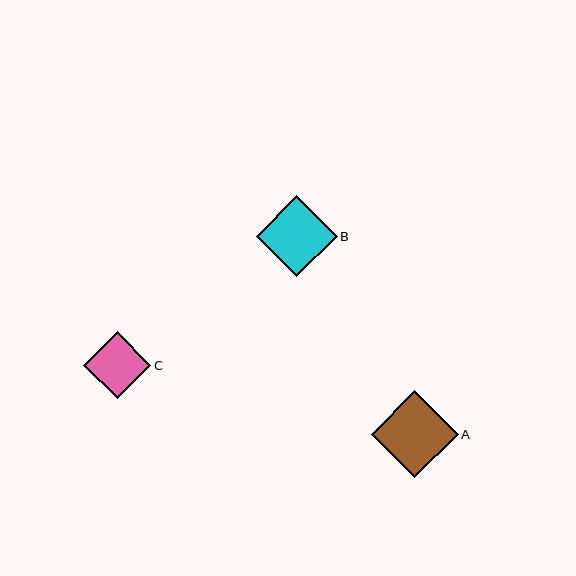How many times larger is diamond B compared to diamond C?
Diamond B is approximately 1.2 times the size of diamond C.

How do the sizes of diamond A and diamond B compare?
Diamond A and diamond B are approximately the same size.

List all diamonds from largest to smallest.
From largest to smallest: A, B, C.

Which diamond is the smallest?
Diamond C is the smallest with a size of approximately 67 pixels.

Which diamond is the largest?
Diamond A is the largest with a size of approximately 87 pixels.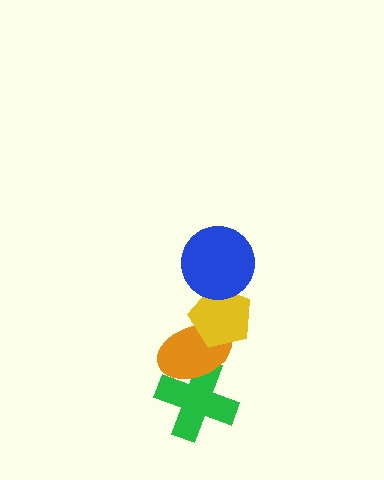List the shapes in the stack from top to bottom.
From top to bottom: the blue circle, the yellow pentagon, the orange ellipse, the green cross.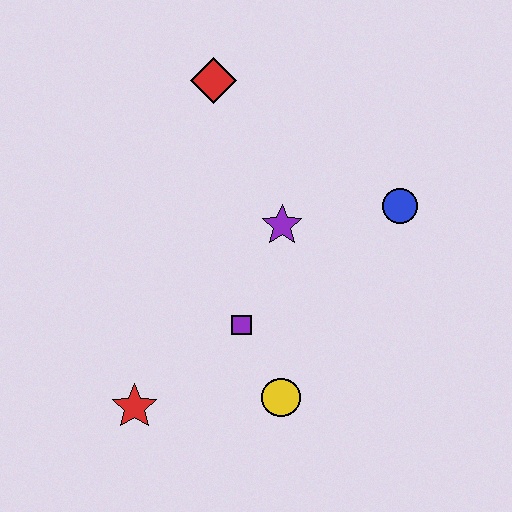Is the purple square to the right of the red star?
Yes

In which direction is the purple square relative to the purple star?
The purple square is below the purple star.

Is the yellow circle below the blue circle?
Yes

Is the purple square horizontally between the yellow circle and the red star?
Yes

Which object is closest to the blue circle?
The purple star is closest to the blue circle.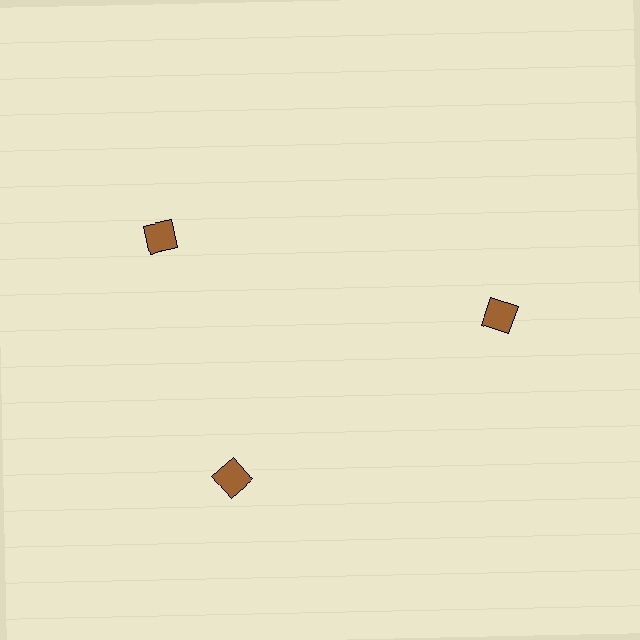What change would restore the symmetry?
The symmetry would be restored by rotating it back into even spacing with its neighbors so that all 3 squares sit at equal angles and equal distance from the center.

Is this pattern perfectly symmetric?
No. The 3 brown squares are arranged in a ring, but one element near the 11 o'clock position is rotated out of alignment along the ring, breaking the 3-fold rotational symmetry.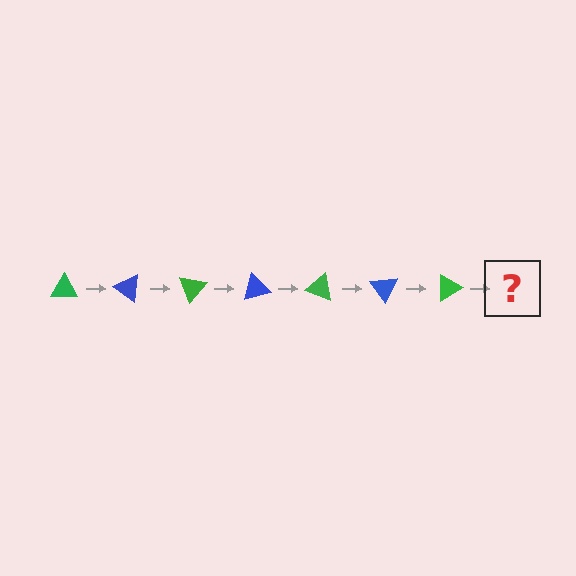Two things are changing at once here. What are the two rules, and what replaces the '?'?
The two rules are that it rotates 35 degrees each step and the color cycles through green and blue. The '?' should be a blue triangle, rotated 245 degrees from the start.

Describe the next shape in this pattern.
It should be a blue triangle, rotated 245 degrees from the start.